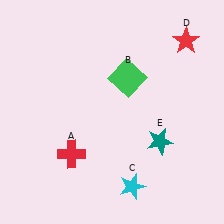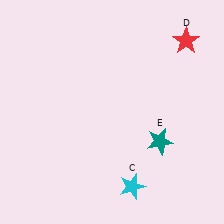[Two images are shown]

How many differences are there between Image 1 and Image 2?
There are 2 differences between the two images.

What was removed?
The green square (B), the red cross (A) were removed in Image 2.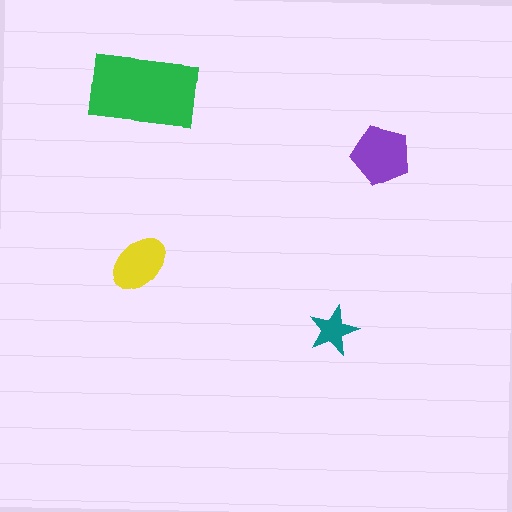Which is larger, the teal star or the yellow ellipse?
The yellow ellipse.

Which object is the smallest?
The teal star.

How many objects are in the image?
There are 4 objects in the image.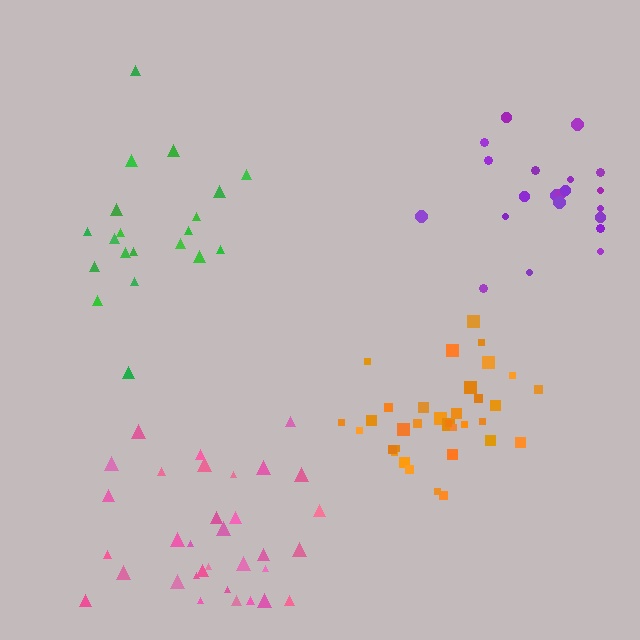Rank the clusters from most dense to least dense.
orange, pink, purple, green.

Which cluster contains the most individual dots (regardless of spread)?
Orange (34).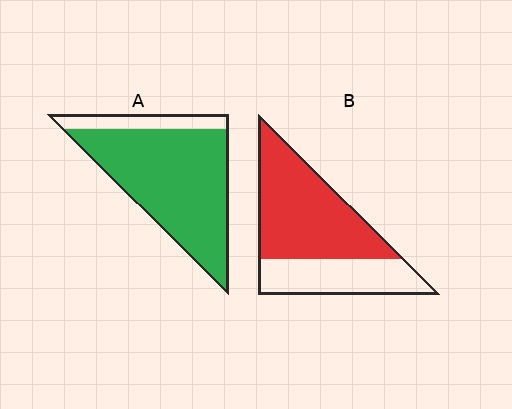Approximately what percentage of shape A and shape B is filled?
A is approximately 85% and B is approximately 65%.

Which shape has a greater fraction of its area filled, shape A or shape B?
Shape A.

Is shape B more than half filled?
Yes.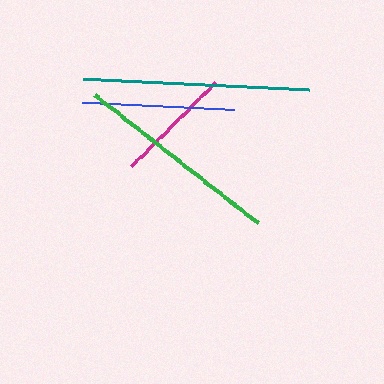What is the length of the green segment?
The green segment is approximately 207 pixels long.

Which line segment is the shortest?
The magenta line is the shortest at approximately 119 pixels.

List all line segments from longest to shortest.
From longest to shortest: teal, green, blue, magenta.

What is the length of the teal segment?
The teal segment is approximately 226 pixels long.